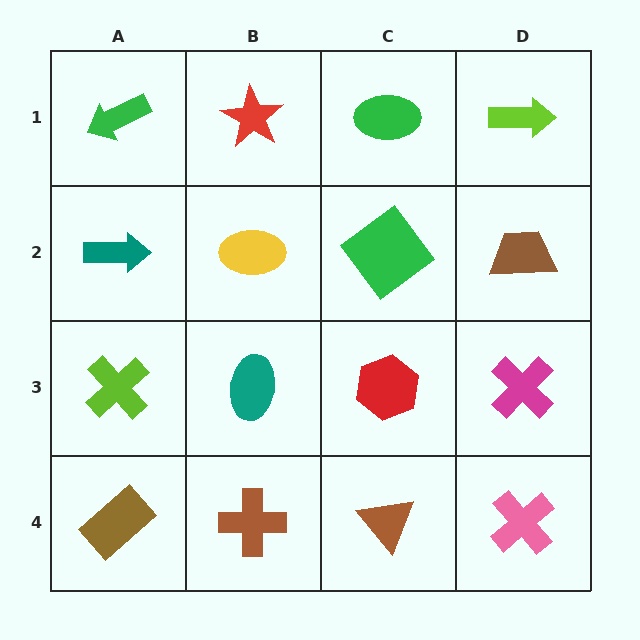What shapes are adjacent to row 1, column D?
A brown trapezoid (row 2, column D), a green ellipse (row 1, column C).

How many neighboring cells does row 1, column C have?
3.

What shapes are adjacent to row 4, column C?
A red hexagon (row 3, column C), a brown cross (row 4, column B), a pink cross (row 4, column D).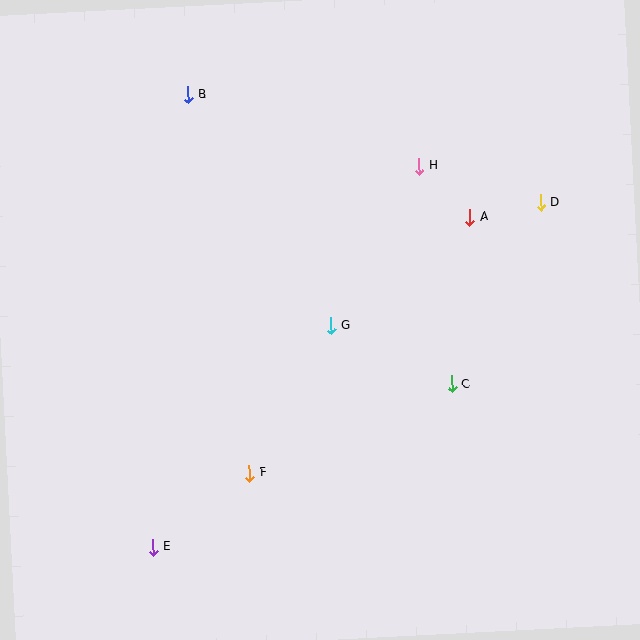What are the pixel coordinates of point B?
Point B is at (188, 95).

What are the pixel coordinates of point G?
Point G is at (331, 326).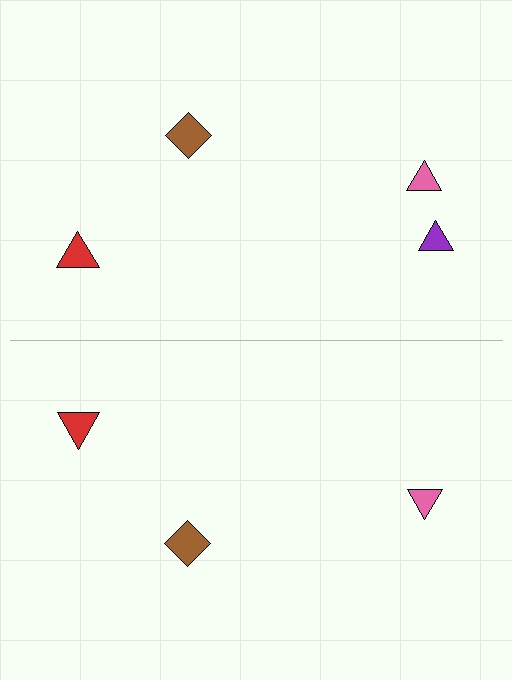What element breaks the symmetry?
A purple triangle is missing from the bottom side.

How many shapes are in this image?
There are 7 shapes in this image.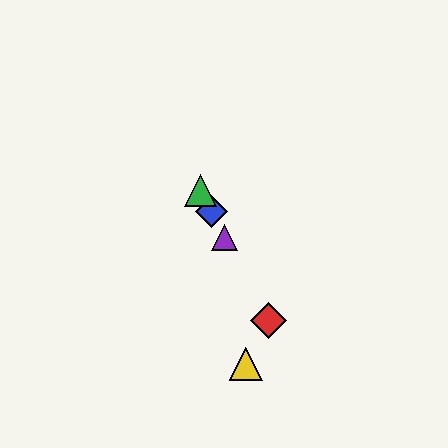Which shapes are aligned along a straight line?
The red diamond, the blue diamond, the green triangle, the purple triangle are aligned along a straight line.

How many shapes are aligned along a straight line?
4 shapes (the red diamond, the blue diamond, the green triangle, the purple triangle) are aligned along a straight line.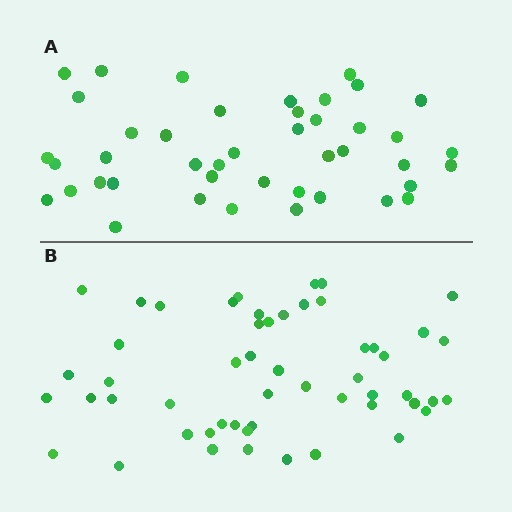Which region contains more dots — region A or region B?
Region B (the bottom region) has more dots.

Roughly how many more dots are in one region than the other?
Region B has roughly 10 or so more dots than region A.